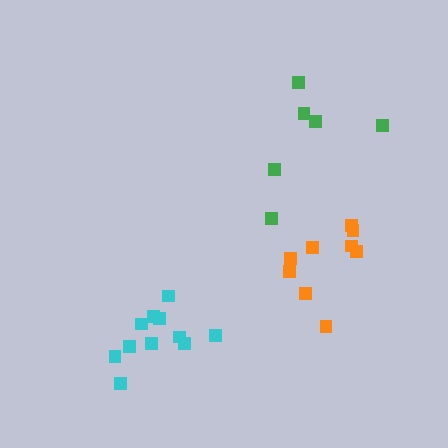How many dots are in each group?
Group 1: 9 dots, Group 2: 11 dots, Group 3: 6 dots (26 total).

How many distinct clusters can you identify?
There are 3 distinct clusters.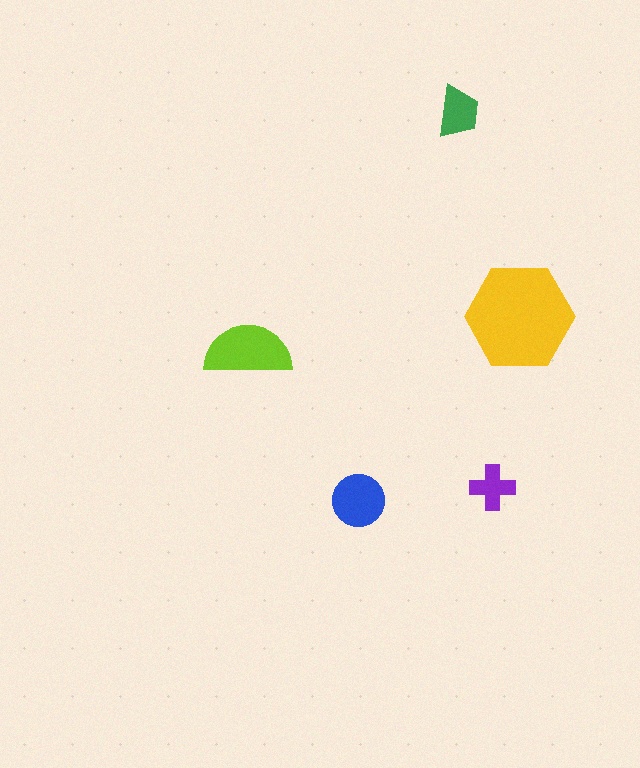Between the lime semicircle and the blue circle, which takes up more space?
The lime semicircle.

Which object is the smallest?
The purple cross.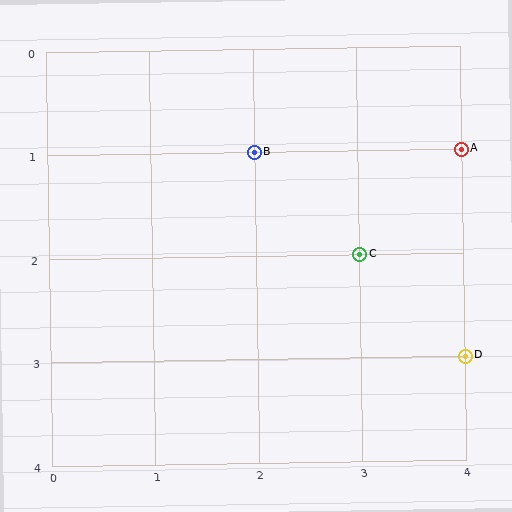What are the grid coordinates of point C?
Point C is at grid coordinates (3, 2).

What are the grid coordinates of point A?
Point A is at grid coordinates (4, 1).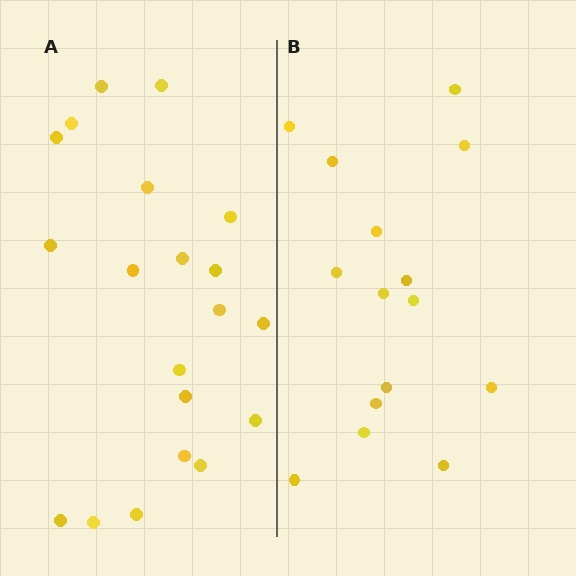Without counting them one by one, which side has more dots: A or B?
Region A (the left region) has more dots.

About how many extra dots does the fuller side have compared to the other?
Region A has about 5 more dots than region B.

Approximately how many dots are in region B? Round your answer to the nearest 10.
About 20 dots. (The exact count is 15, which rounds to 20.)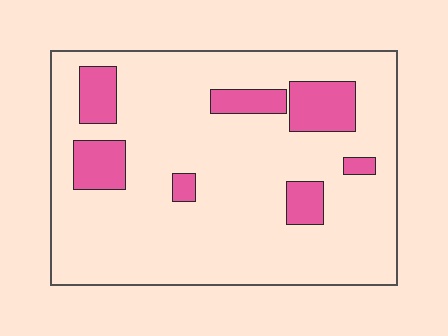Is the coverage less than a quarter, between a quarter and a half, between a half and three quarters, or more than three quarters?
Less than a quarter.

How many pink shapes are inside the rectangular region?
7.